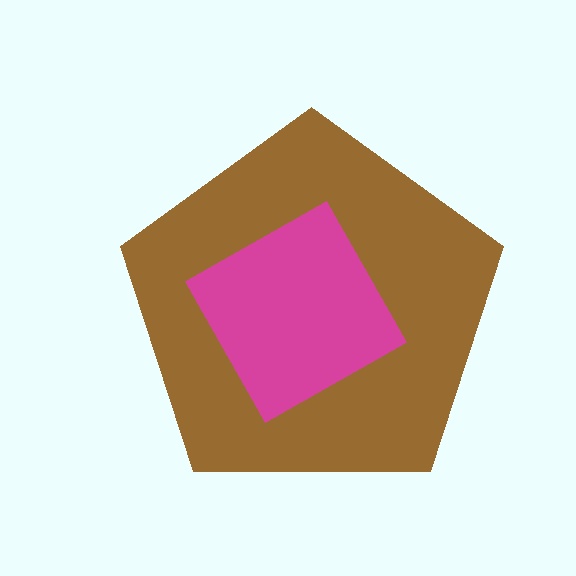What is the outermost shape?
The brown pentagon.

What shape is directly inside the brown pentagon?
The magenta diamond.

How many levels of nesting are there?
2.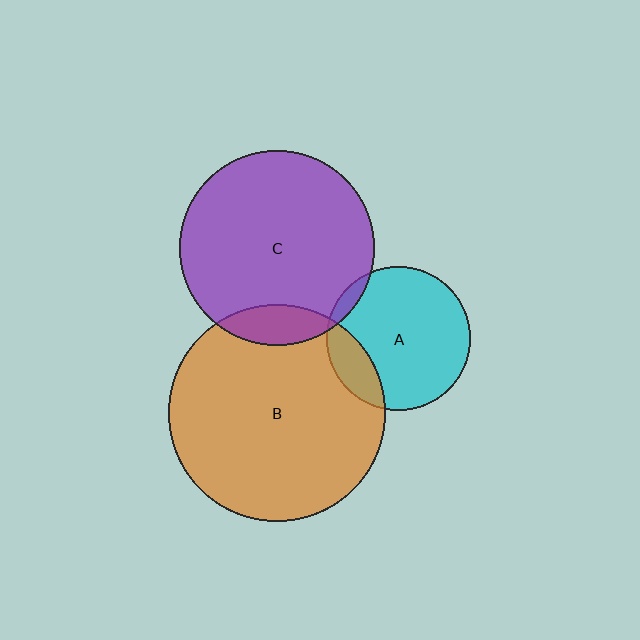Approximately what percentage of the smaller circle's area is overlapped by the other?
Approximately 15%.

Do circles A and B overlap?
Yes.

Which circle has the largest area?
Circle B (orange).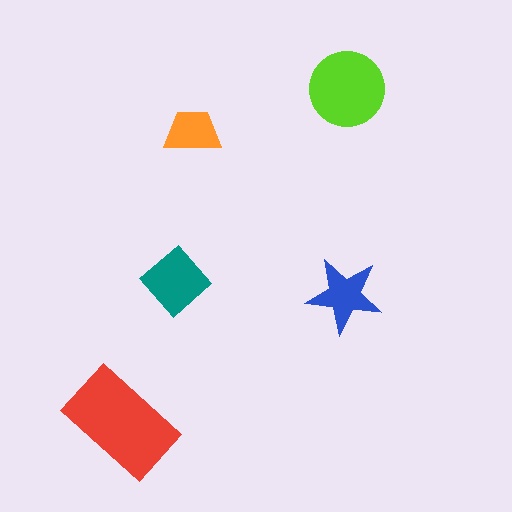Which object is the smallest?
The orange trapezoid.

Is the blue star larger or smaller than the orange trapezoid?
Larger.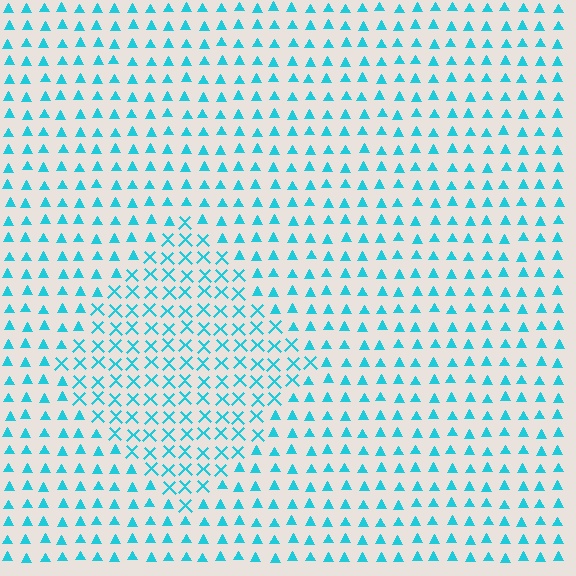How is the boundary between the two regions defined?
The boundary is defined by a change in element shape: X marks inside vs. triangles outside. All elements share the same color and spacing.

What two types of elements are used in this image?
The image uses X marks inside the diamond region and triangles outside it.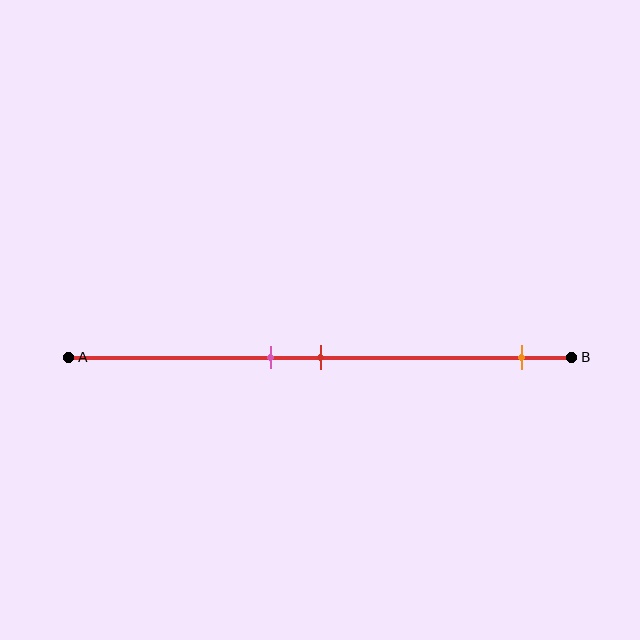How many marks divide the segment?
There are 3 marks dividing the segment.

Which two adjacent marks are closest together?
The pink and red marks are the closest adjacent pair.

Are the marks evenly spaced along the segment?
No, the marks are not evenly spaced.